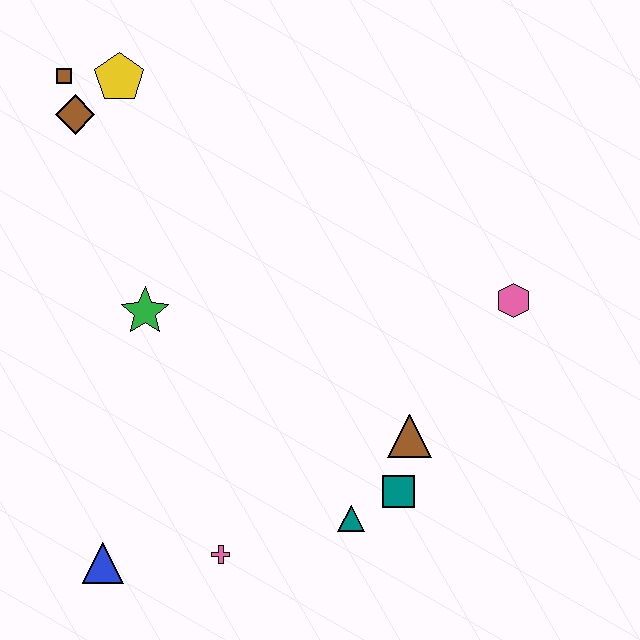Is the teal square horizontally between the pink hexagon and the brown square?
Yes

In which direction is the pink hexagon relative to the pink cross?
The pink hexagon is to the right of the pink cross.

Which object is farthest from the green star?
The pink hexagon is farthest from the green star.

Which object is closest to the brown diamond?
The brown square is closest to the brown diamond.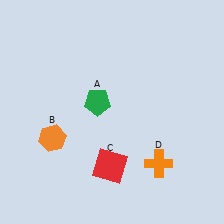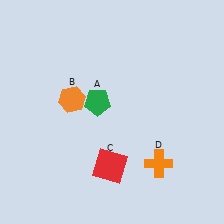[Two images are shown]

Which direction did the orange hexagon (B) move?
The orange hexagon (B) moved up.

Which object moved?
The orange hexagon (B) moved up.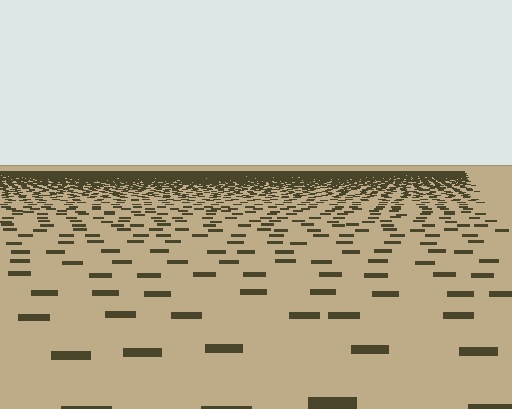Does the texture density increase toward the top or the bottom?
Density increases toward the top.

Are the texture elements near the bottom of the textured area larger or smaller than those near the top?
Larger. Near the bottom, elements are closer to the viewer and appear at a bigger on-screen size.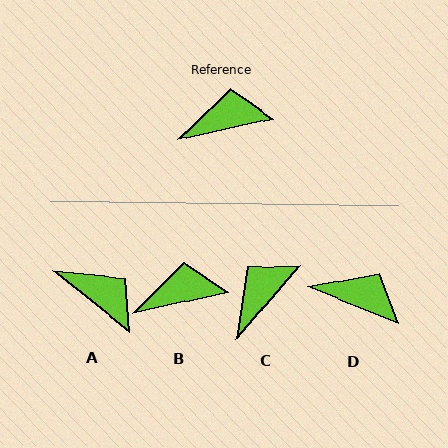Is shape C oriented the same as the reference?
No, it is off by about 36 degrees.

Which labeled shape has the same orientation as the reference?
B.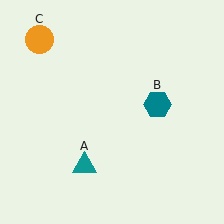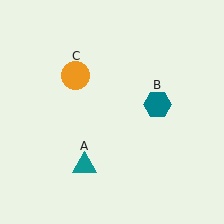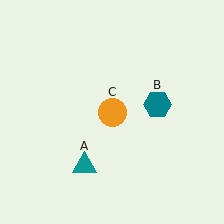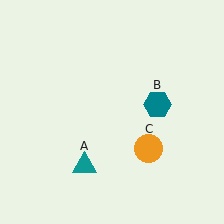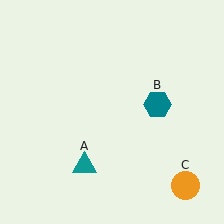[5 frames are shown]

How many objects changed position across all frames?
1 object changed position: orange circle (object C).